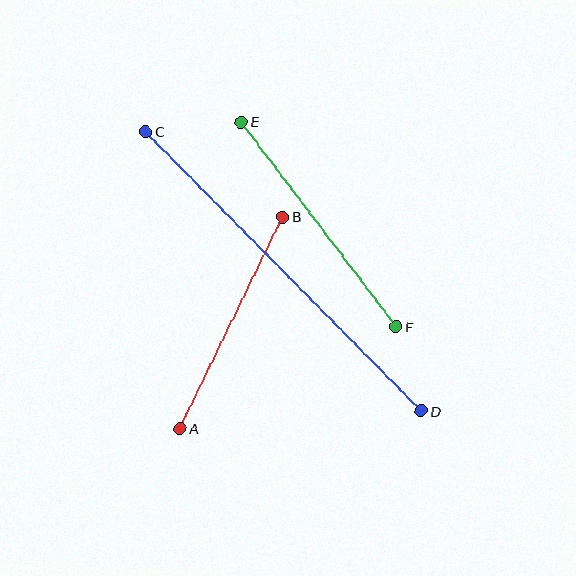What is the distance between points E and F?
The distance is approximately 256 pixels.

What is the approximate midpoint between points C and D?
The midpoint is at approximately (283, 271) pixels.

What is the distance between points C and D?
The distance is approximately 392 pixels.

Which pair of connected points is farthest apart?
Points C and D are farthest apart.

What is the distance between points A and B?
The distance is approximately 235 pixels.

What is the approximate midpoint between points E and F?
The midpoint is at approximately (319, 224) pixels.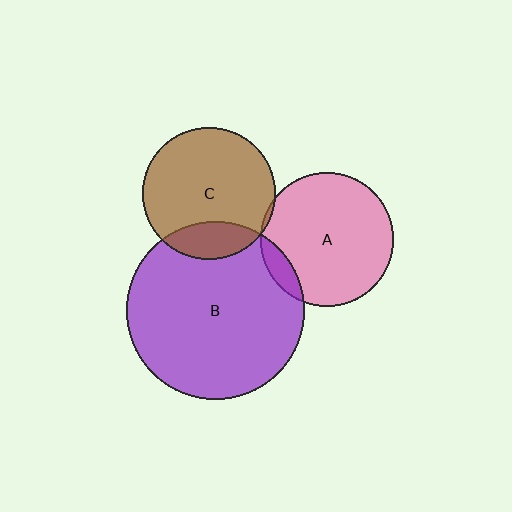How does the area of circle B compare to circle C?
Approximately 1.8 times.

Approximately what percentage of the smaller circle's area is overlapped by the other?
Approximately 20%.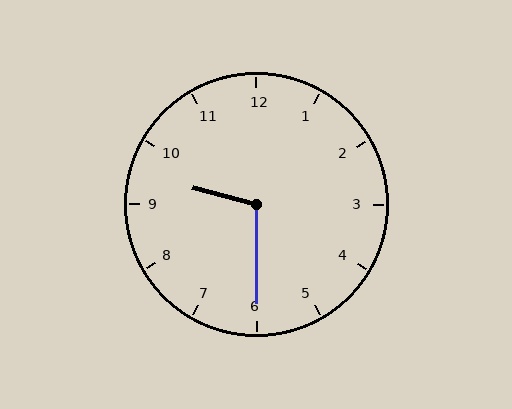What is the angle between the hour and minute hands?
Approximately 105 degrees.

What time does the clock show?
9:30.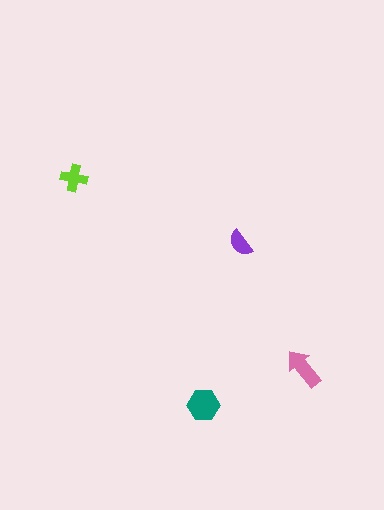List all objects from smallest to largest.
The purple semicircle, the lime cross, the pink arrow, the teal hexagon.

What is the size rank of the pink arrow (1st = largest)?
2nd.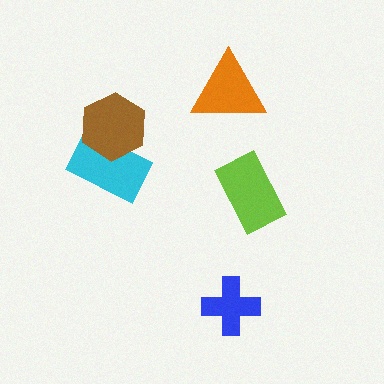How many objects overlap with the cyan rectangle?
1 object overlaps with the cyan rectangle.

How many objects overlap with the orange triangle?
0 objects overlap with the orange triangle.